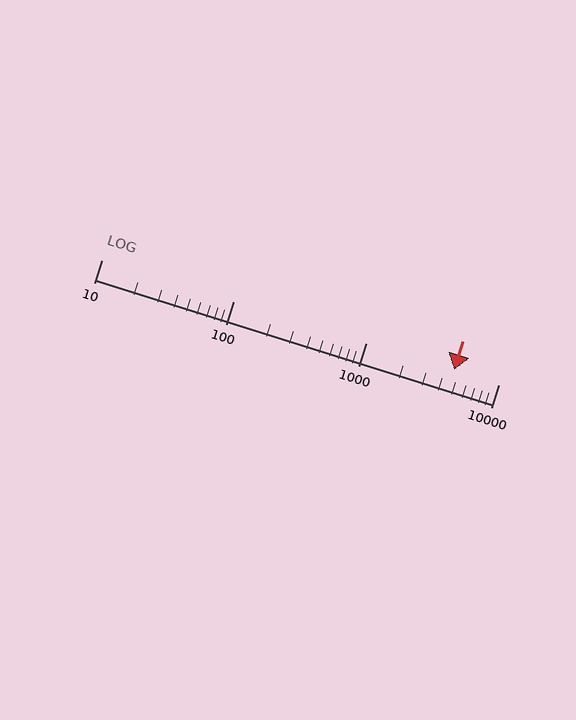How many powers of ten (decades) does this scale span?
The scale spans 3 decades, from 10 to 10000.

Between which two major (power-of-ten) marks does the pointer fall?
The pointer is between 1000 and 10000.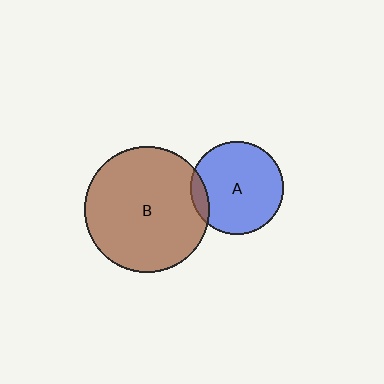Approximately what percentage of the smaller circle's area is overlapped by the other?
Approximately 10%.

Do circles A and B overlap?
Yes.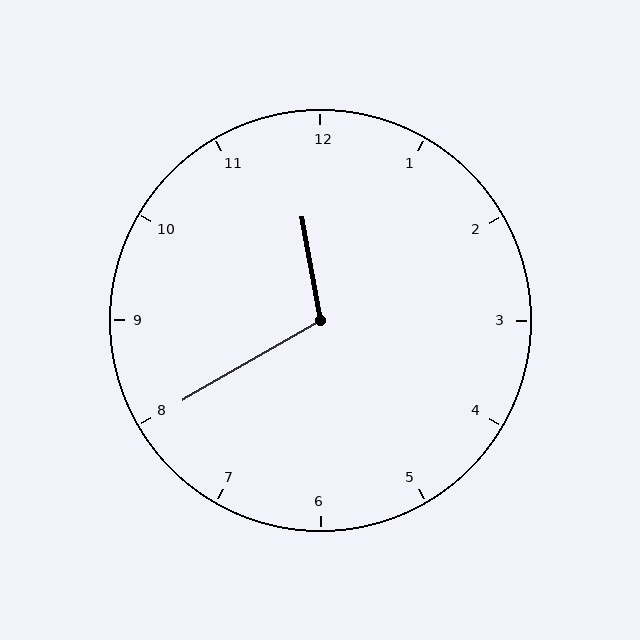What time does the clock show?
11:40.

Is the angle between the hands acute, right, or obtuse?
It is obtuse.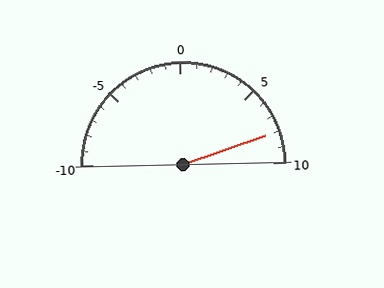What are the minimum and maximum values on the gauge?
The gauge ranges from -10 to 10.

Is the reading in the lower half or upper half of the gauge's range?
The reading is in the upper half of the range (-10 to 10).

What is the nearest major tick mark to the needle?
The nearest major tick mark is 10.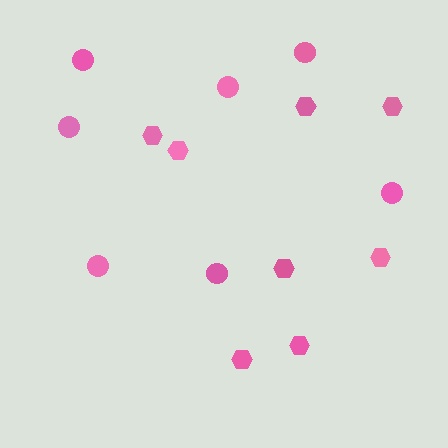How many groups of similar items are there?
There are 2 groups: one group of hexagons (8) and one group of circles (7).